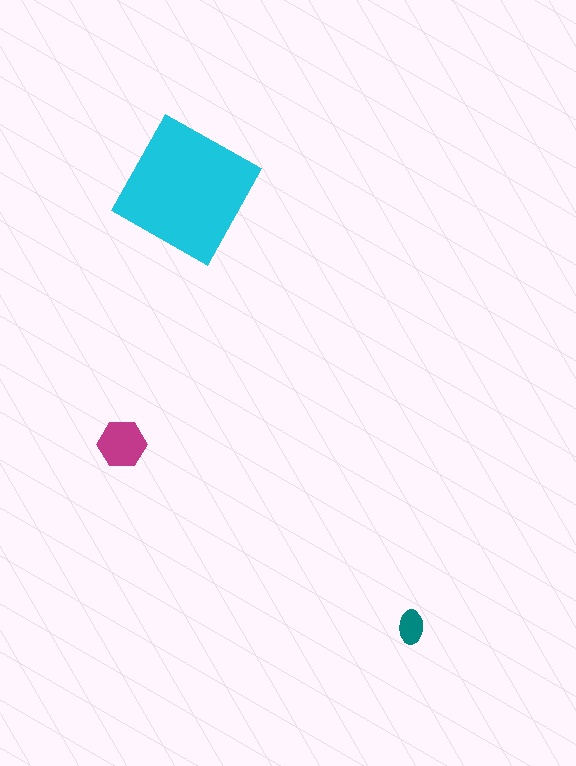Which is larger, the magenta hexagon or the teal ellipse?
The magenta hexagon.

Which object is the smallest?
The teal ellipse.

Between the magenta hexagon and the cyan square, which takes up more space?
The cyan square.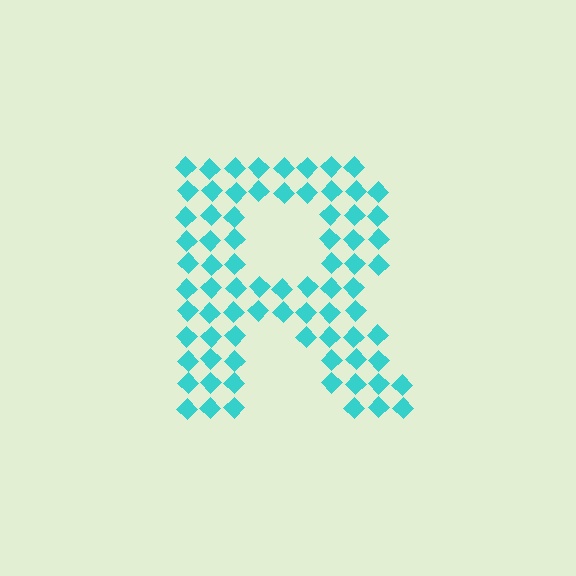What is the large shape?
The large shape is the letter R.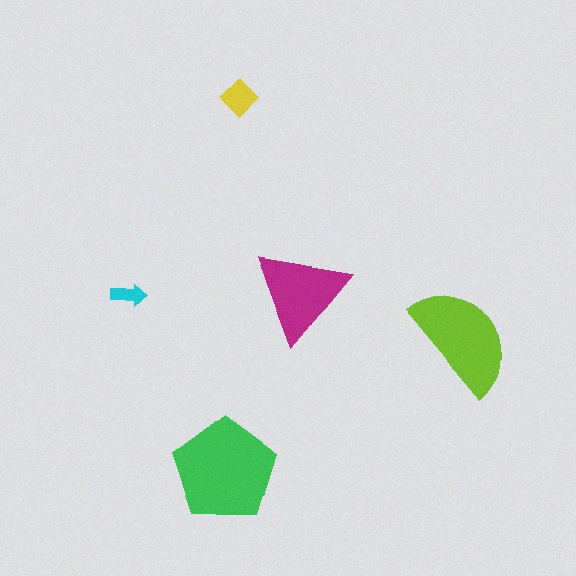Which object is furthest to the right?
The lime semicircle is rightmost.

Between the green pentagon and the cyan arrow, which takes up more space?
The green pentagon.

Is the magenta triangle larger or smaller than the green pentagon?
Smaller.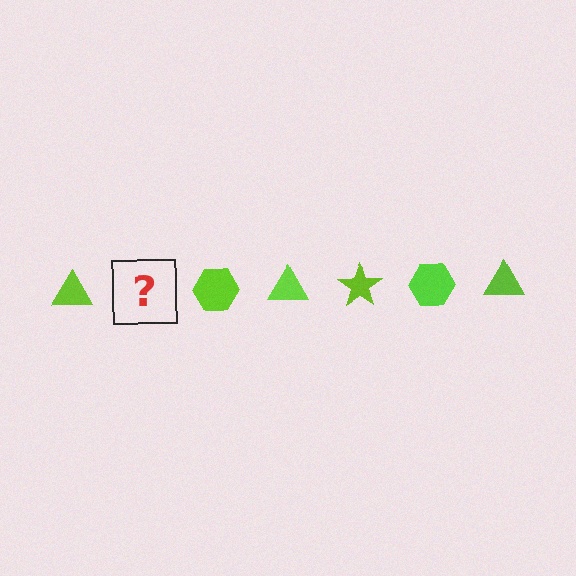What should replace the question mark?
The question mark should be replaced with a lime star.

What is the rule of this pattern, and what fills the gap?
The rule is that the pattern cycles through triangle, star, hexagon shapes in lime. The gap should be filled with a lime star.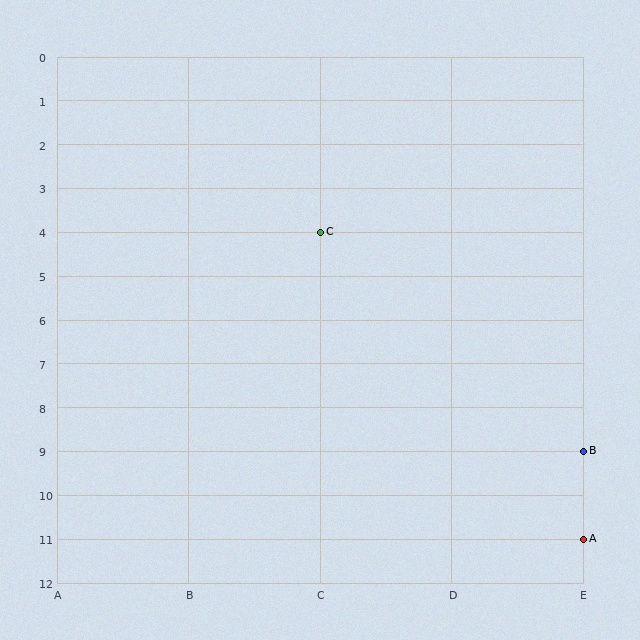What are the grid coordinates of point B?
Point B is at grid coordinates (E, 9).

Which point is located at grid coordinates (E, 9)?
Point B is at (E, 9).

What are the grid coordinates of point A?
Point A is at grid coordinates (E, 11).